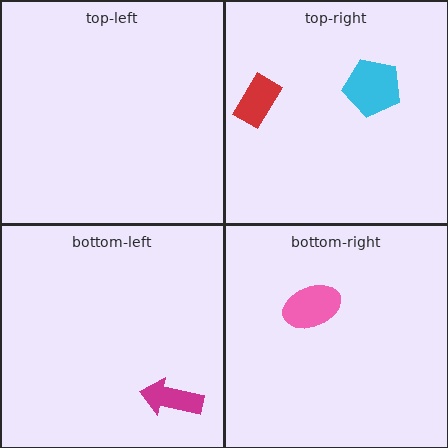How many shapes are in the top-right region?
2.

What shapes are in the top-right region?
The red rectangle, the cyan pentagon.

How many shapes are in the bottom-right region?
1.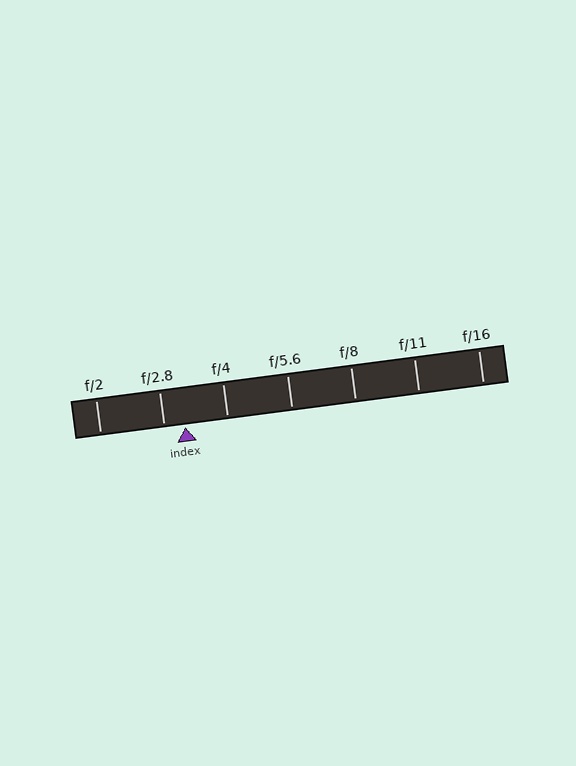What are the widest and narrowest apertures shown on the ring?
The widest aperture shown is f/2 and the narrowest is f/16.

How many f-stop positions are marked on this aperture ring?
There are 7 f-stop positions marked.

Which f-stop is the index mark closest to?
The index mark is closest to f/2.8.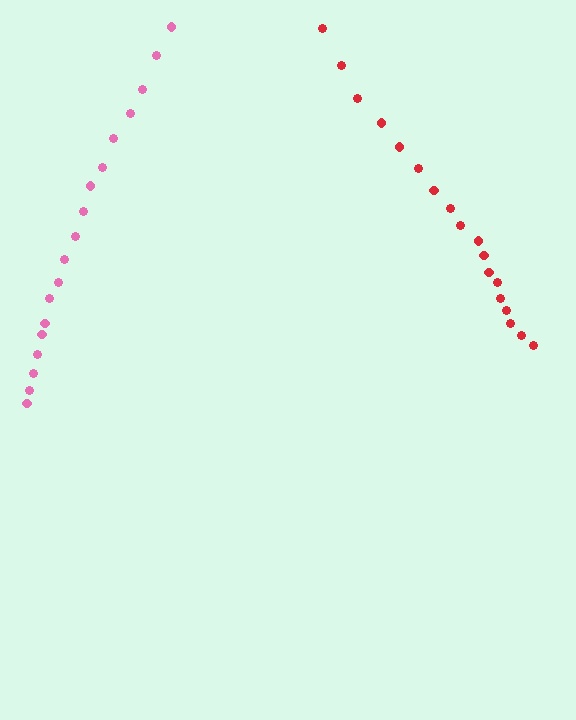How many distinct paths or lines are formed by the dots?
There are 2 distinct paths.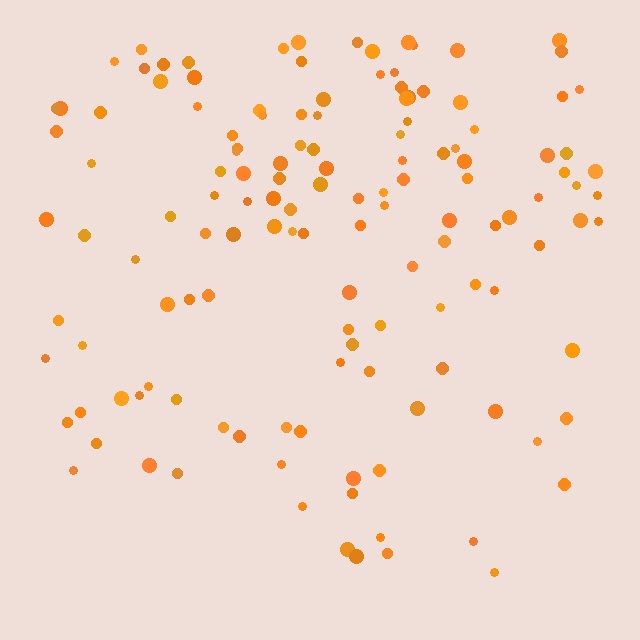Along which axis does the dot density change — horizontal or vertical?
Vertical.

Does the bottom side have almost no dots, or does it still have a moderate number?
Still a moderate number, just noticeably fewer than the top.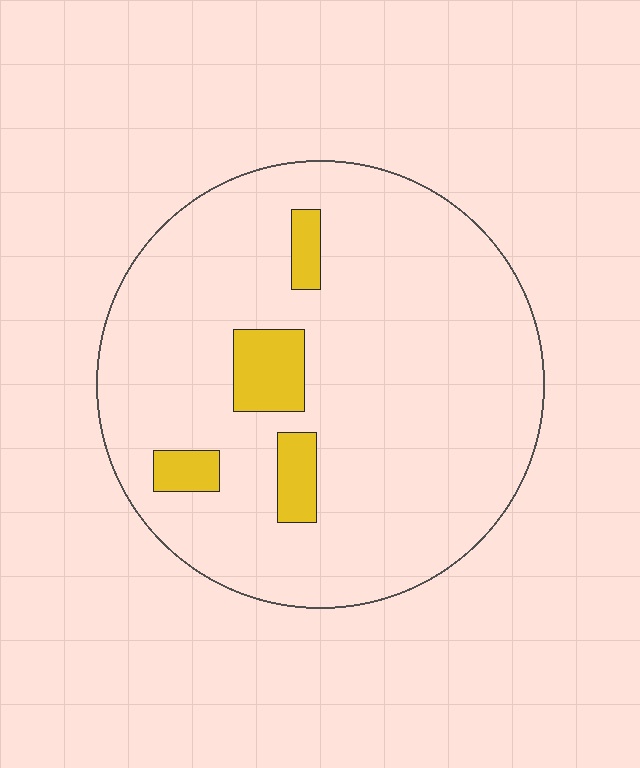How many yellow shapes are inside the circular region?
4.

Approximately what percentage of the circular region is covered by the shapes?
Approximately 10%.